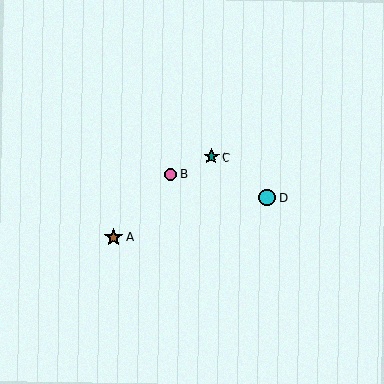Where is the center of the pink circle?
The center of the pink circle is at (171, 174).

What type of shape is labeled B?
Shape B is a pink circle.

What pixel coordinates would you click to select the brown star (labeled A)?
Click at (114, 237) to select the brown star A.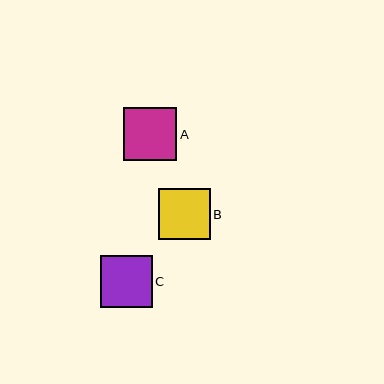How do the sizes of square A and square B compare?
Square A and square B are approximately the same size.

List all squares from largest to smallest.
From largest to smallest: A, C, B.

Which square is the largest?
Square A is the largest with a size of approximately 54 pixels.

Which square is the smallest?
Square B is the smallest with a size of approximately 51 pixels.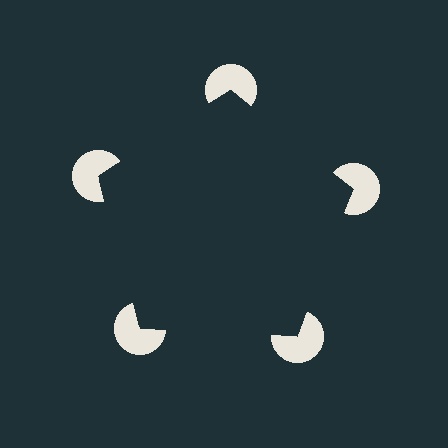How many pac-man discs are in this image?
There are 5 — one at each vertex of the illusory pentagon.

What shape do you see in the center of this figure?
An illusory pentagon — its edges are inferred from the aligned wedge cuts in the pac-man discs, not physically drawn.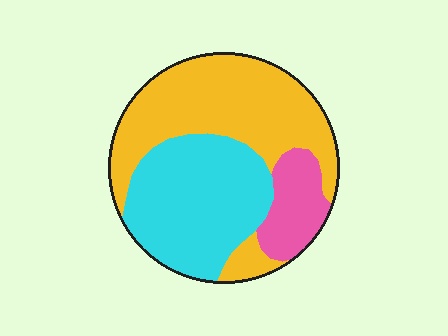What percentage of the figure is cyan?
Cyan takes up about three eighths (3/8) of the figure.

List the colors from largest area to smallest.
From largest to smallest: yellow, cyan, pink.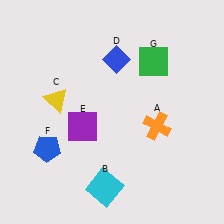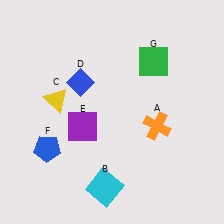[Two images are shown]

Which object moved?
The blue diamond (D) moved left.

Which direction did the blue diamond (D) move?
The blue diamond (D) moved left.